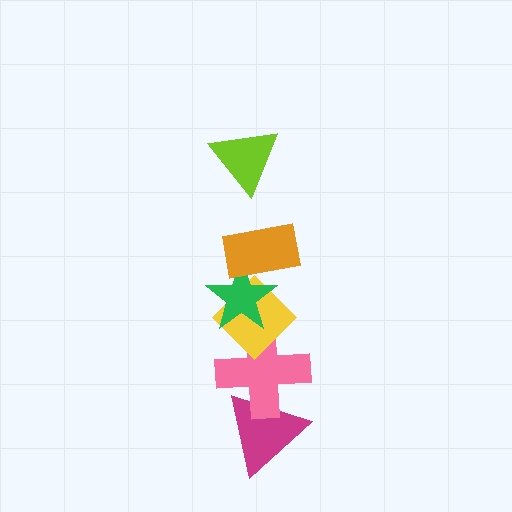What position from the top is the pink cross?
The pink cross is 5th from the top.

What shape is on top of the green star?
The orange rectangle is on top of the green star.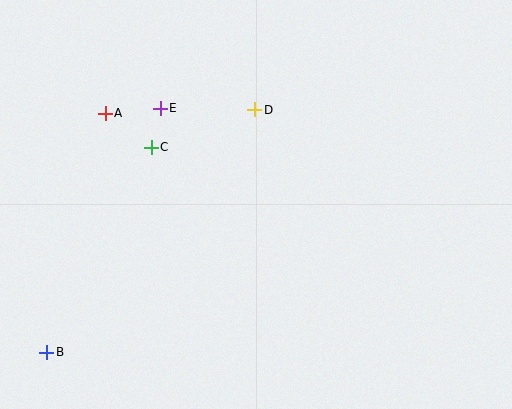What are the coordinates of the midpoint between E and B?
The midpoint between E and B is at (104, 230).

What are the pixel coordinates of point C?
Point C is at (151, 147).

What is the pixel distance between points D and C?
The distance between D and C is 110 pixels.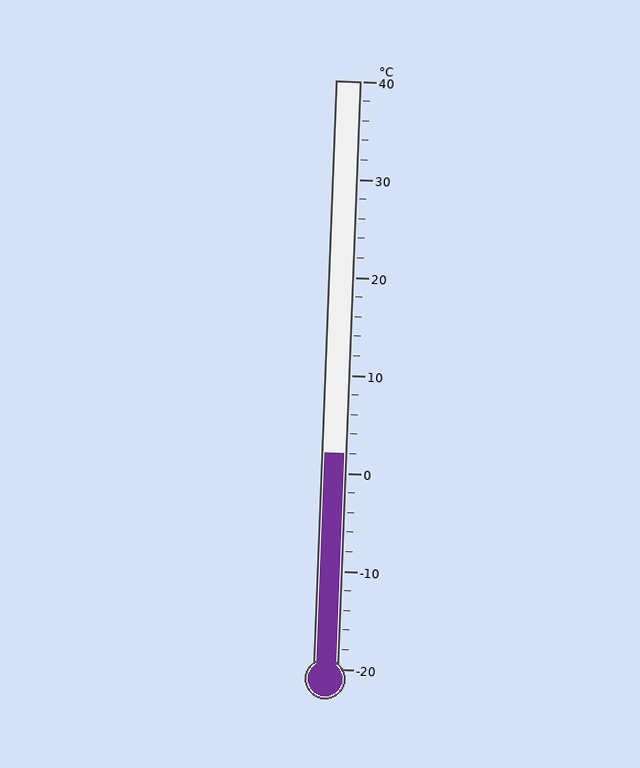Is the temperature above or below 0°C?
The temperature is above 0°C.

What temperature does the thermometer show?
The thermometer shows approximately 2°C.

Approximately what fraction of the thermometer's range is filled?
The thermometer is filled to approximately 35% of its range.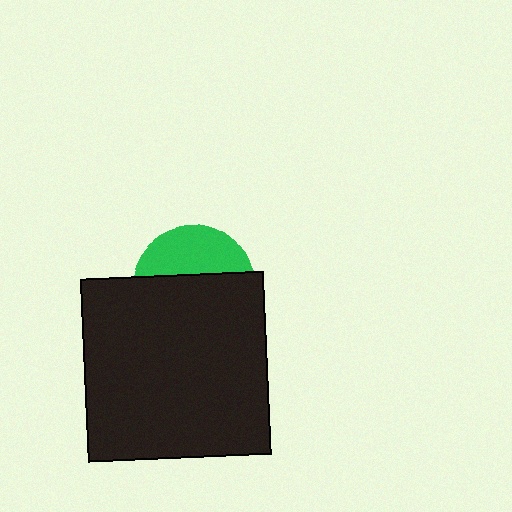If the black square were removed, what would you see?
You would see the complete green circle.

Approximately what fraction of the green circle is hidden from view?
Roughly 62% of the green circle is hidden behind the black square.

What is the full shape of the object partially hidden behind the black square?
The partially hidden object is a green circle.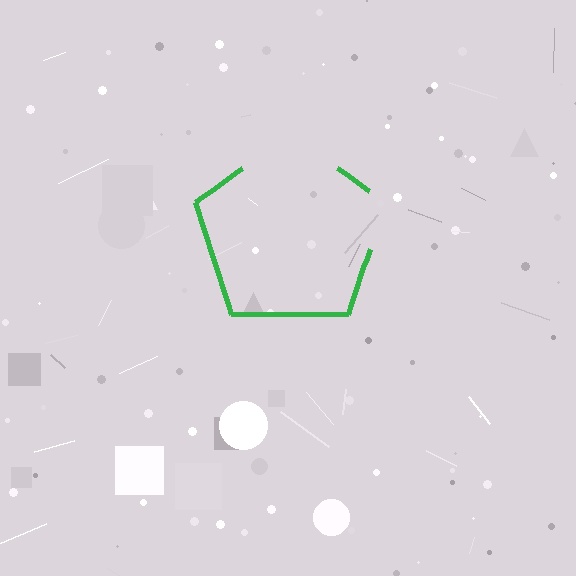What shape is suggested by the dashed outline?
The dashed outline suggests a pentagon.